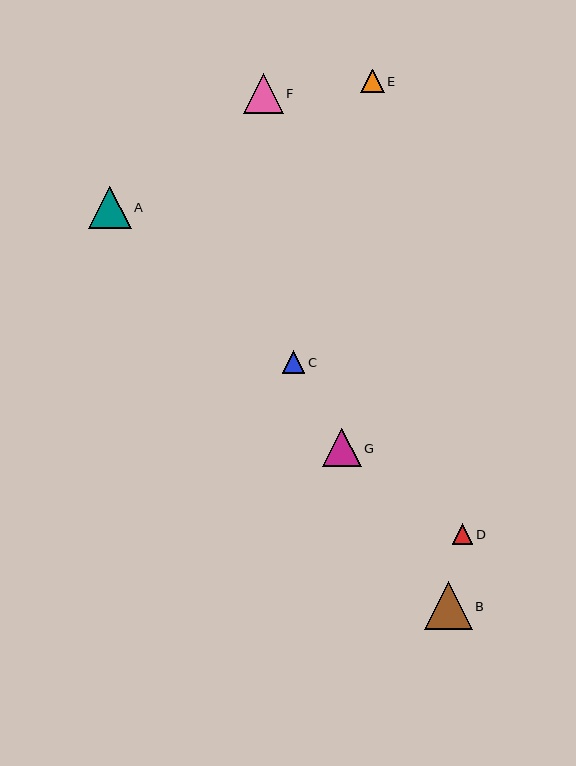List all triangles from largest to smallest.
From largest to smallest: B, A, F, G, E, C, D.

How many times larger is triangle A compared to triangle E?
Triangle A is approximately 1.8 times the size of triangle E.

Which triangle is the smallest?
Triangle D is the smallest with a size of approximately 21 pixels.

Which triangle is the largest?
Triangle B is the largest with a size of approximately 48 pixels.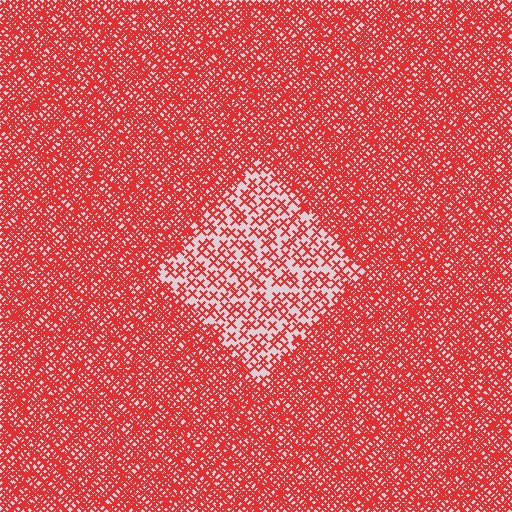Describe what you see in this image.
The image contains small red elements arranged at two different densities. A diamond-shaped region is visible where the elements are less densely packed than the surrounding area.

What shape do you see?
I see a diamond.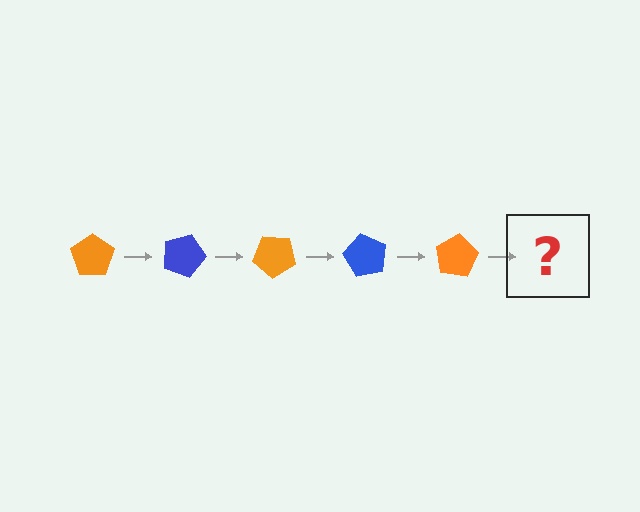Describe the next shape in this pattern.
It should be a blue pentagon, rotated 100 degrees from the start.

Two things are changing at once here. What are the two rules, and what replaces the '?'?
The two rules are that it rotates 20 degrees each step and the color cycles through orange and blue. The '?' should be a blue pentagon, rotated 100 degrees from the start.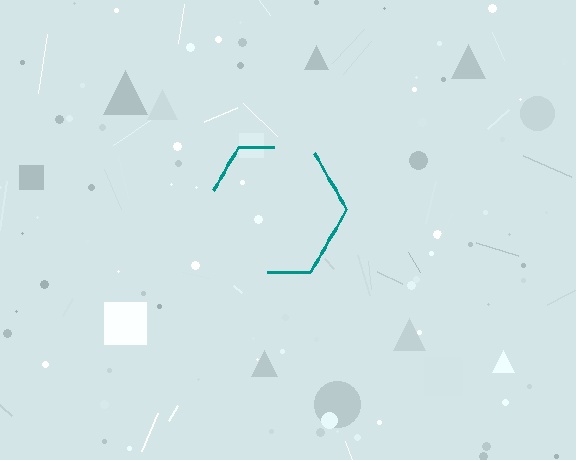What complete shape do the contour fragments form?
The contour fragments form a hexagon.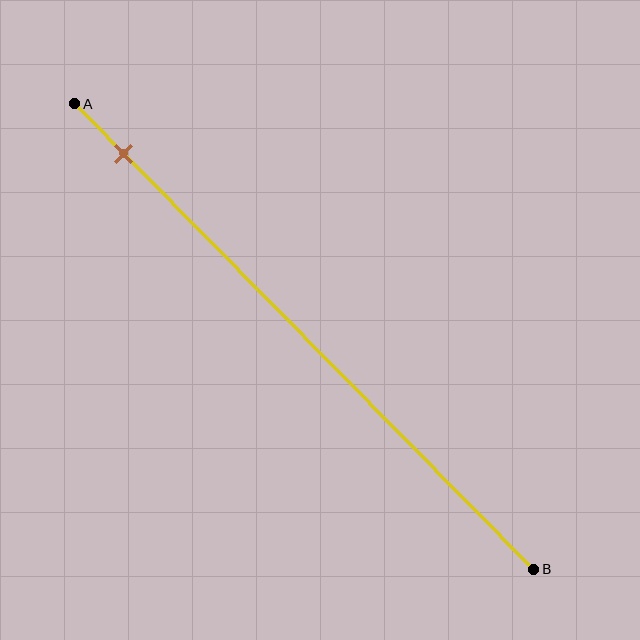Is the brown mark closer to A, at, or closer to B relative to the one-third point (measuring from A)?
The brown mark is closer to point A than the one-third point of segment AB.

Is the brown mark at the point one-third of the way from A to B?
No, the mark is at about 10% from A, not at the 33% one-third point.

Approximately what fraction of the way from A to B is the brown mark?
The brown mark is approximately 10% of the way from A to B.